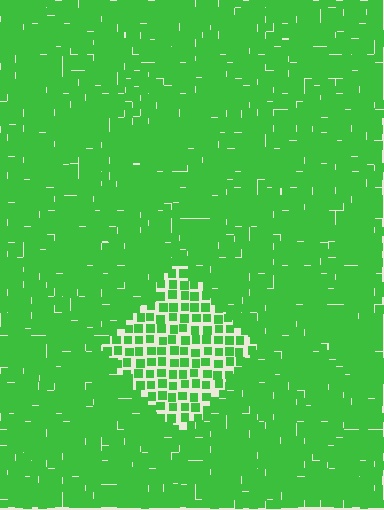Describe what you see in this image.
The image contains small green elements arranged at two different densities. A diamond-shaped region is visible where the elements are less densely packed than the surrounding area.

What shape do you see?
I see a diamond.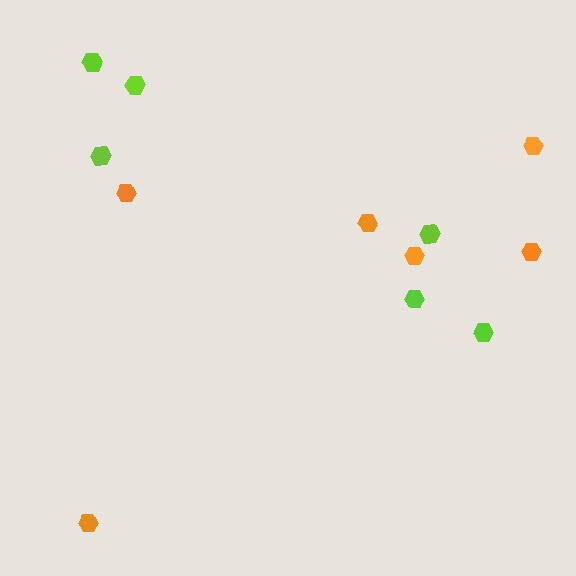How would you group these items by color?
There are 2 groups: one group of lime hexagons (6) and one group of orange hexagons (6).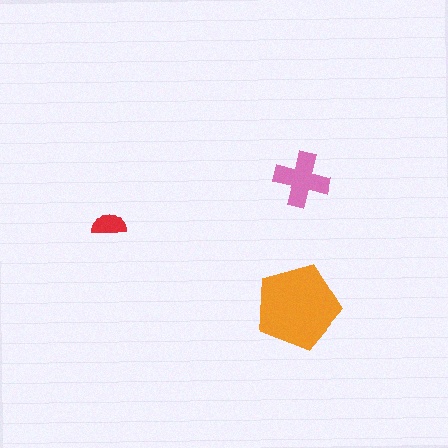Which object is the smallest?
The red semicircle.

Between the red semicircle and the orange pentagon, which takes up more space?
The orange pentagon.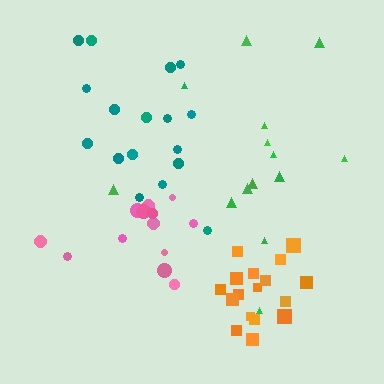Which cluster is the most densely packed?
Orange.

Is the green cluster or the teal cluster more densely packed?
Teal.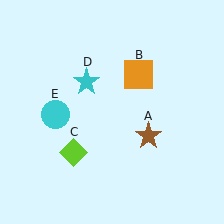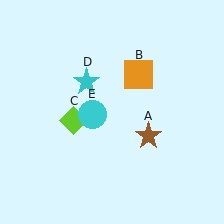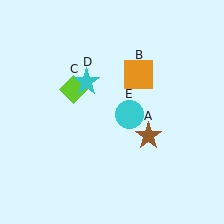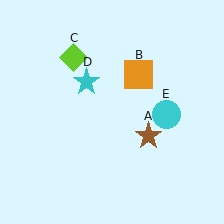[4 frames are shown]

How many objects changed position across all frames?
2 objects changed position: lime diamond (object C), cyan circle (object E).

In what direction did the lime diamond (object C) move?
The lime diamond (object C) moved up.